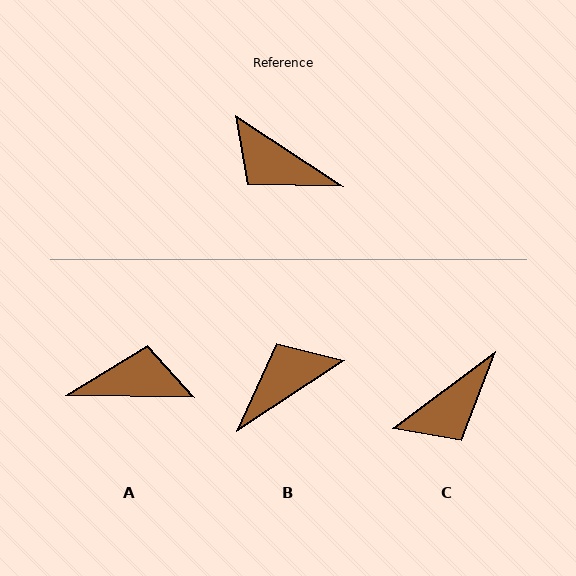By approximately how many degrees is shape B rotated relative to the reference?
Approximately 113 degrees clockwise.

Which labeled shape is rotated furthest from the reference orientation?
A, about 147 degrees away.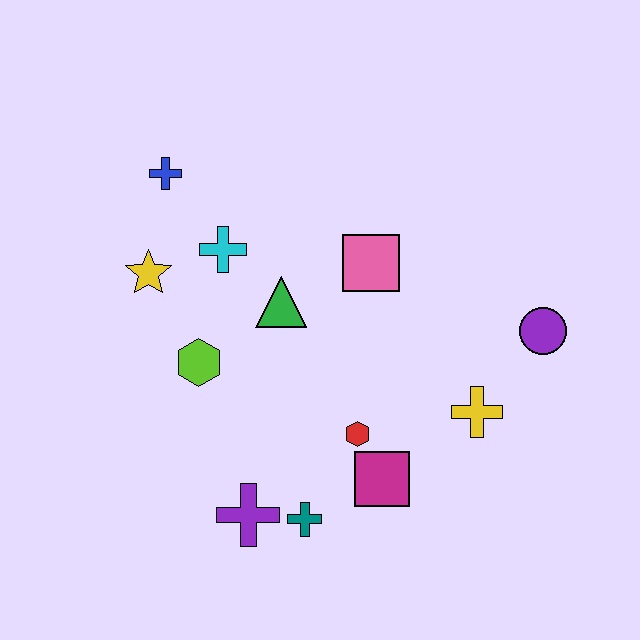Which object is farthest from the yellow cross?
The blue cross is farthest from the yellow cross.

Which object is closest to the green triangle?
The cyan cross is closest to the green triangle.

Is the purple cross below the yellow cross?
Yes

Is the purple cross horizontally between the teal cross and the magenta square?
No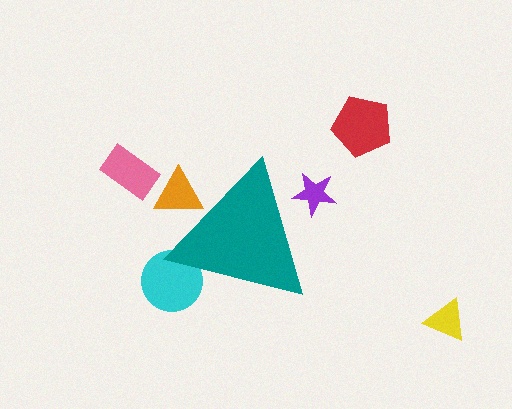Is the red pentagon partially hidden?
No, the red pentagon is fully visible.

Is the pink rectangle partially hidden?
No, the pink rectangle is fully visible.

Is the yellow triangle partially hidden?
No, the yellow triangle is fully visible.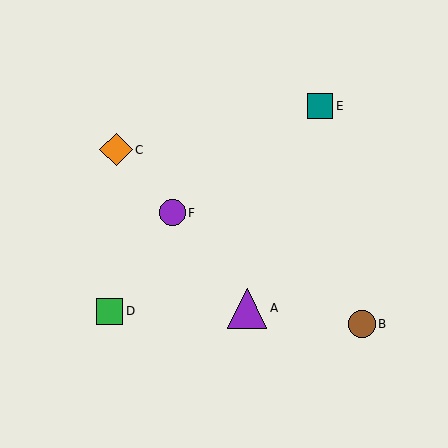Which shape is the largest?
The purple triangle (labeled A) is the largest.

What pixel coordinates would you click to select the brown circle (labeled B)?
Click at (362, 324) to select the brown circle B.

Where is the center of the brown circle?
The center of the brown circle is at (362, 324).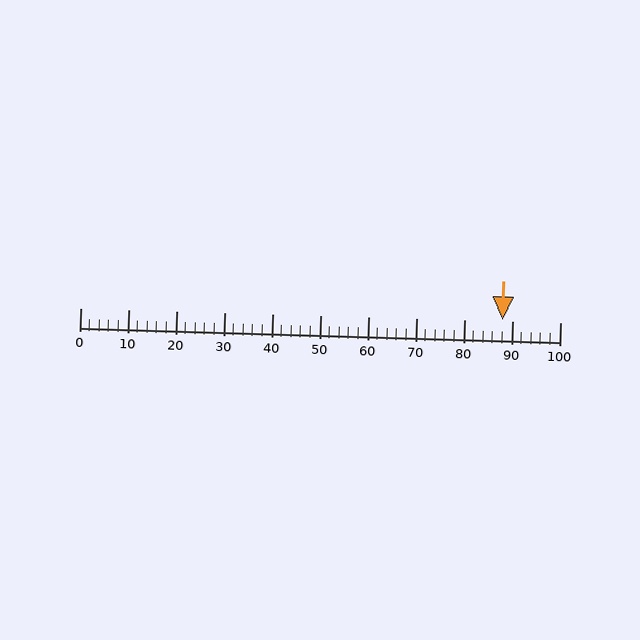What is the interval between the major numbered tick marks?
The major tick marks are spaced 10 units apart.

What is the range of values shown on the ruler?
The ruler shows values from 0 to 100.